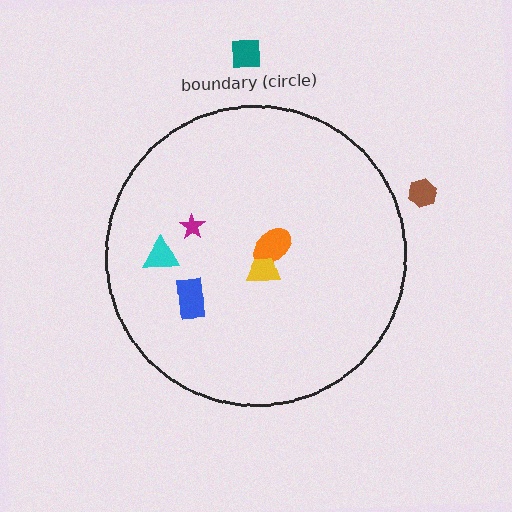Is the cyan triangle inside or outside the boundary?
Inside.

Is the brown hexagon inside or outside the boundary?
Outside.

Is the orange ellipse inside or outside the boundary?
Inside.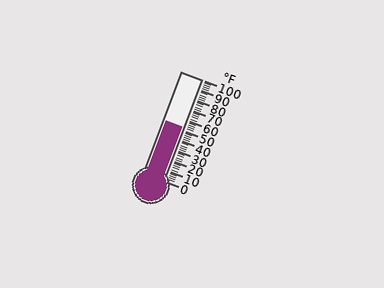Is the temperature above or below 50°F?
The temperature is above 50°F.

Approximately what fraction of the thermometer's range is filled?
The thermometer is filled to approximately 50% of its range.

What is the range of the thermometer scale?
The thermometer scale ranges from 0°F to 100°F.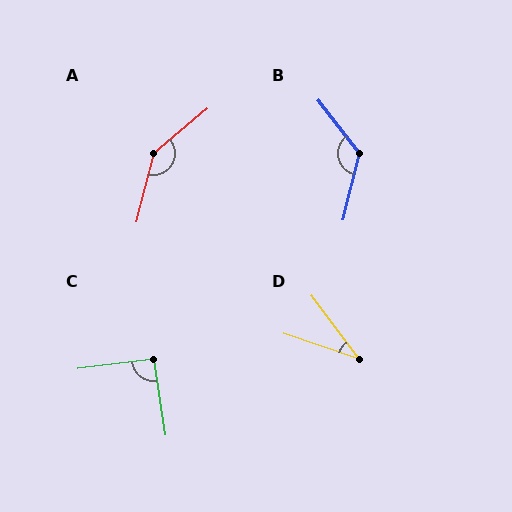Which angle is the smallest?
D, at approximately 34 degrees.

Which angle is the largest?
A, at approximately 144 degrees.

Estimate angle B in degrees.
Approximately 128 degrees.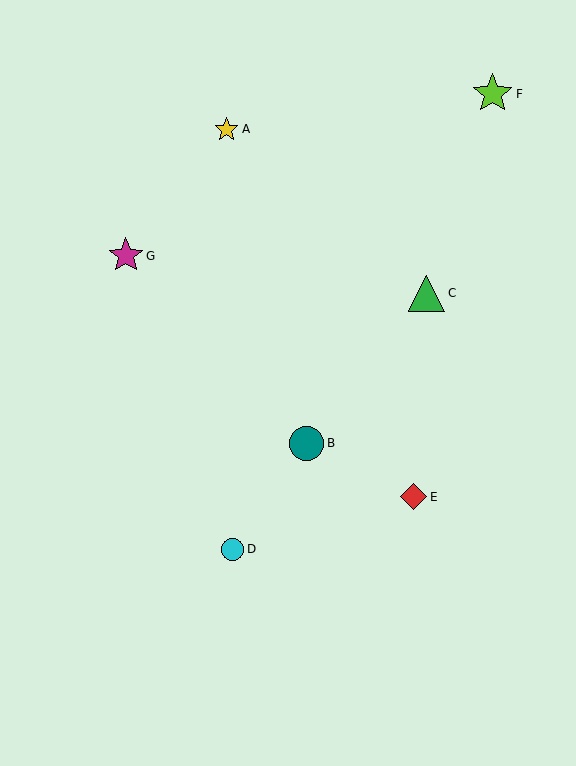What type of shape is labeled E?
Shape E is a red diamond.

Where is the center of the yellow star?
The center of the yellow star is at (227, 129).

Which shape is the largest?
The lime star (labeled F) is the largest.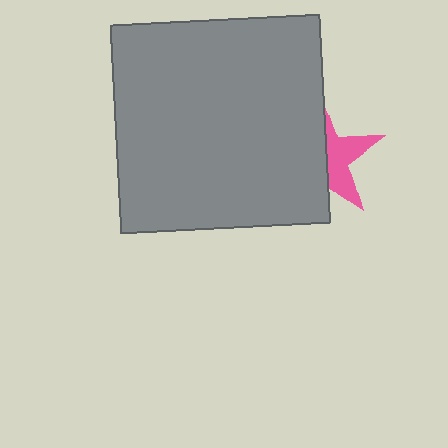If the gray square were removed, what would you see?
You would see the complete pink star.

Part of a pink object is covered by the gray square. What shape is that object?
It is a star.